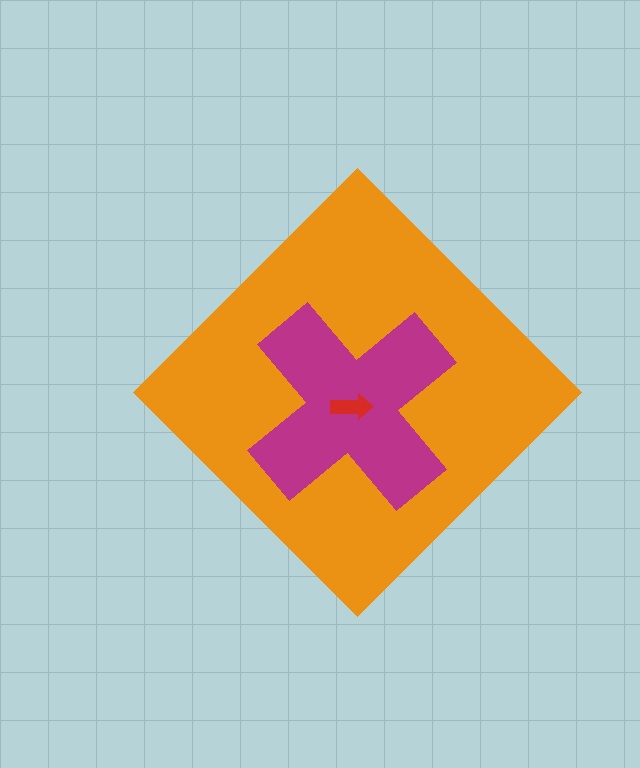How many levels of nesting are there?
3.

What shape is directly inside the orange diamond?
The magenta cross.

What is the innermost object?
The red arrow.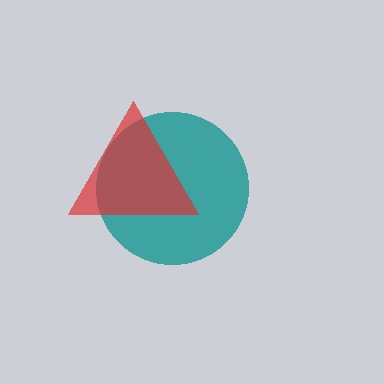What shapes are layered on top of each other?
The layered shapes are: a teal circle, a red triangle.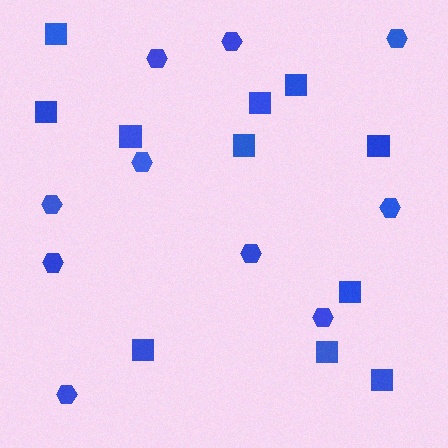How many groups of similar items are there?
There are 2 groups: one group of hexagons (10) and one group of squares (11).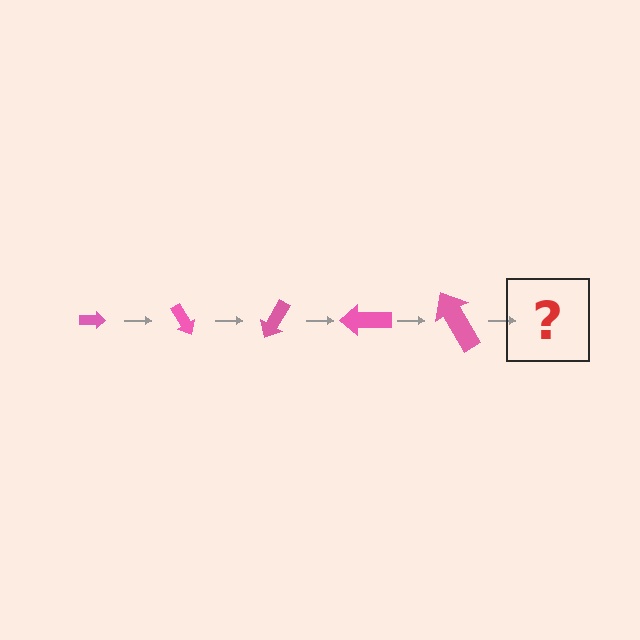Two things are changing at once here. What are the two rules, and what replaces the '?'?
The two rules are that the arrow grows larger each step and it rotates 60 degrees each step. The '?' should be an arrow, larger than the previous one and rotated 300 degrees from the start.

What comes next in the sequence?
The next element should be an arrow, larger than the previous one and rotated 300 degrees from the start.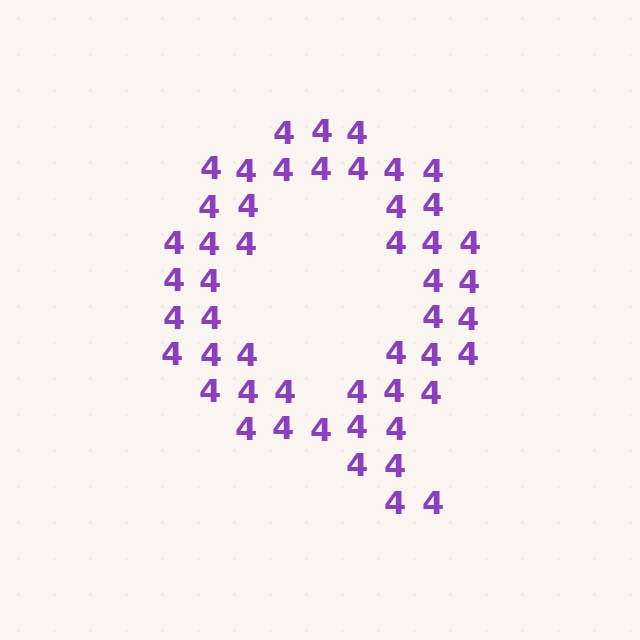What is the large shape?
The large shape is the letter Q.